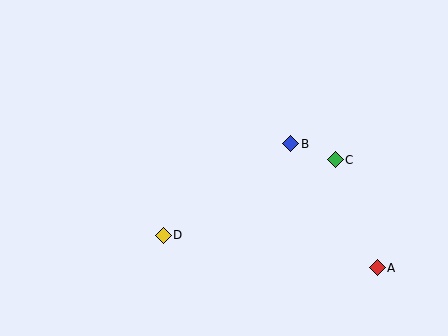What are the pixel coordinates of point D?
Point D is at (163, 235).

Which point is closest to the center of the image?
Point B at (291, 144) is closest to the center.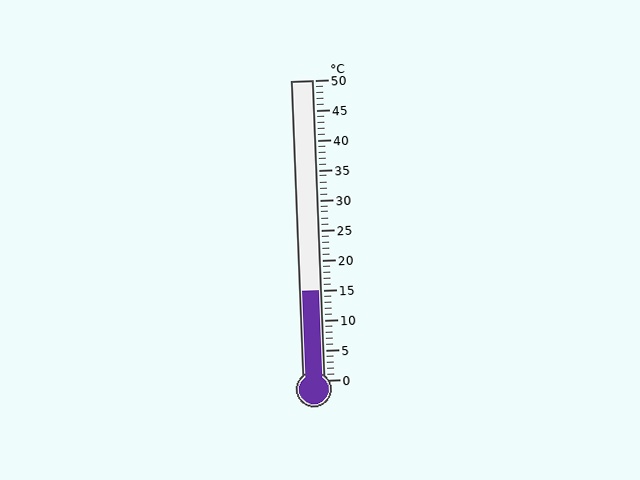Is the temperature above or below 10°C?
The temperature is above 10°C.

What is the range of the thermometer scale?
The thermometer scale ranges from 0°C to 50°C.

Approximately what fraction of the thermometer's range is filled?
The thermometer is filled to approximately 30% of its range.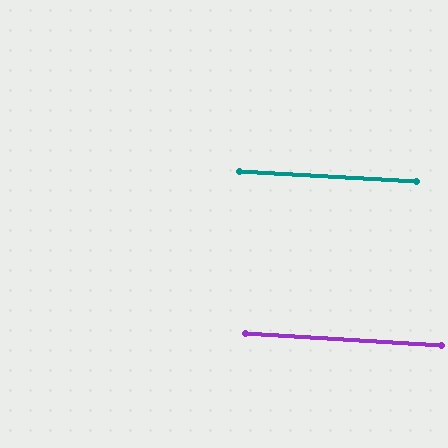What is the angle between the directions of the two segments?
Approximately 0 degrees.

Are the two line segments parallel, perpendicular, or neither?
Parallel — their directions differ by only 0.4°.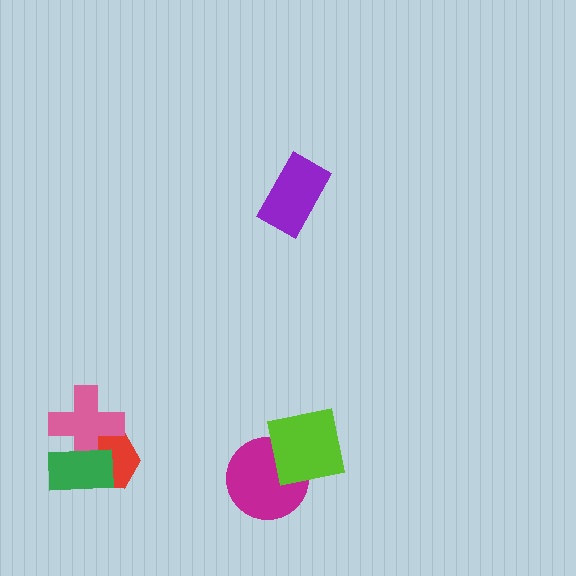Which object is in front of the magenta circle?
The lime square is in front of the magenta circle.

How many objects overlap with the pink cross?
2 objects overlap with the pink cross.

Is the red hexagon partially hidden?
Yes, it is partially covered by another shape.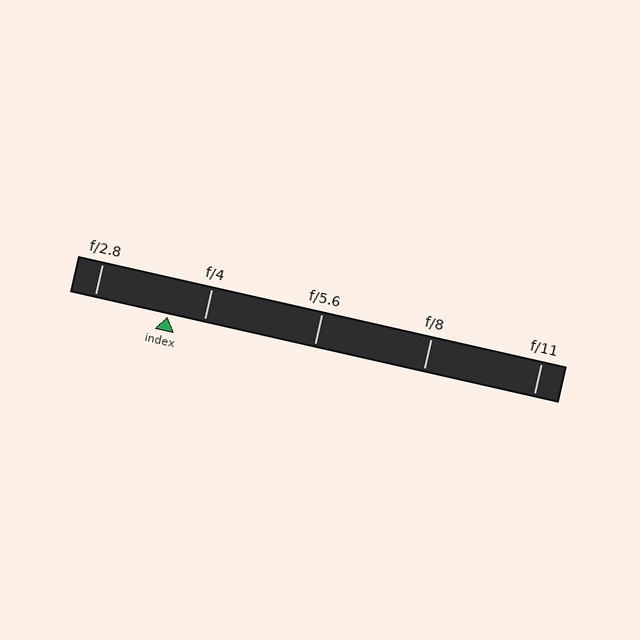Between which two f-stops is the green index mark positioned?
The index mark is between f/2.8 and f/4.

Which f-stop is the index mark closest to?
The index mark is closest to f/4.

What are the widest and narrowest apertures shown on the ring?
The widest aperture shown is f/2.8 and the narrowest is f/11.